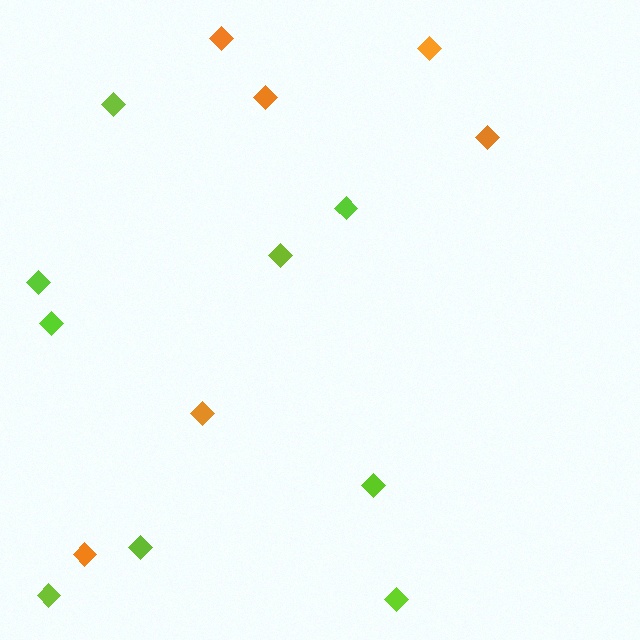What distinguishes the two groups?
There are 2 groups: one group of lime diamonds (9) and one group of orange diamonds (6).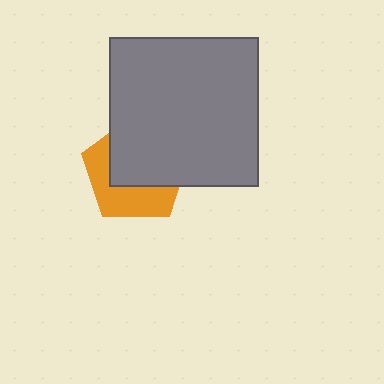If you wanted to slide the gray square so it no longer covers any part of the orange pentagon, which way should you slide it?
Slide it toward the upper-right — that is the most direct way to separate the two shapes.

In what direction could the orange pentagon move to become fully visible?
The orange pentagon could move toward the lower-left. That would shift it out from behind the gray square entirely.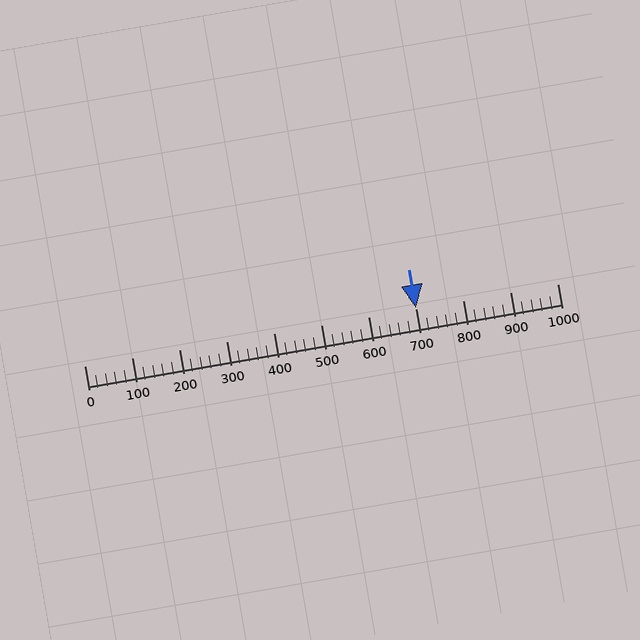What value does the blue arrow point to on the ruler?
The blue arrow points to approximately 700.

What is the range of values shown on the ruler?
The ruler shows values from 0 to 1000.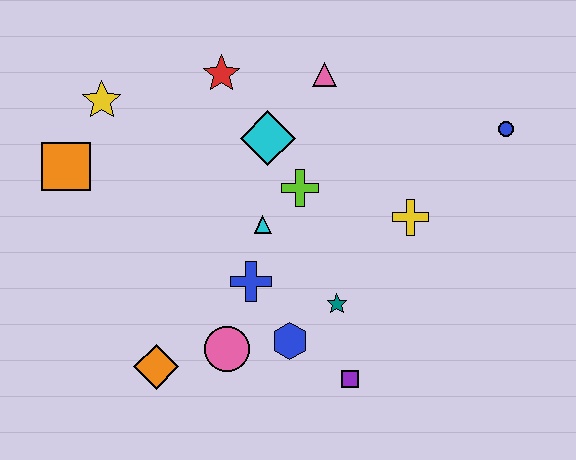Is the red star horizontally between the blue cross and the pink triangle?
No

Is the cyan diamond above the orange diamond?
Yes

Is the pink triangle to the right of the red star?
Yes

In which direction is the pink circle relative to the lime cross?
The pink circle is below the lime cross.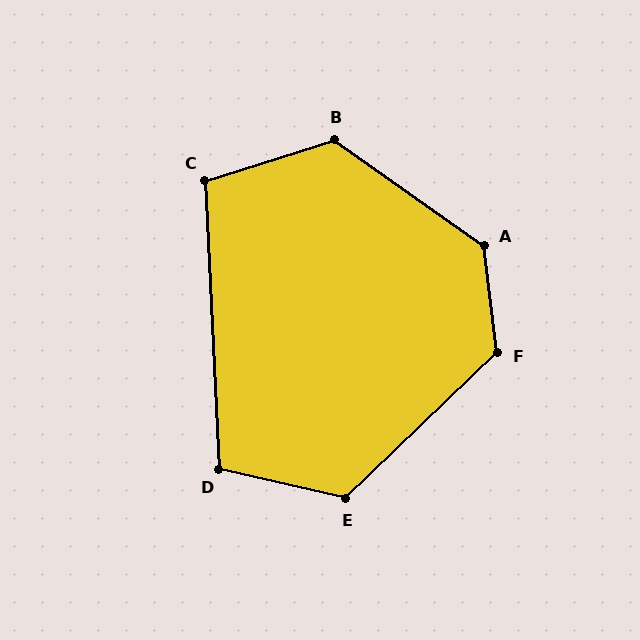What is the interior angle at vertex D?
Approximately 106 degrees (obtuse).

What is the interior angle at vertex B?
Approximately 127 degrees (obtuse).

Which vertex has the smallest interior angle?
C, at approximately 105 degrees.